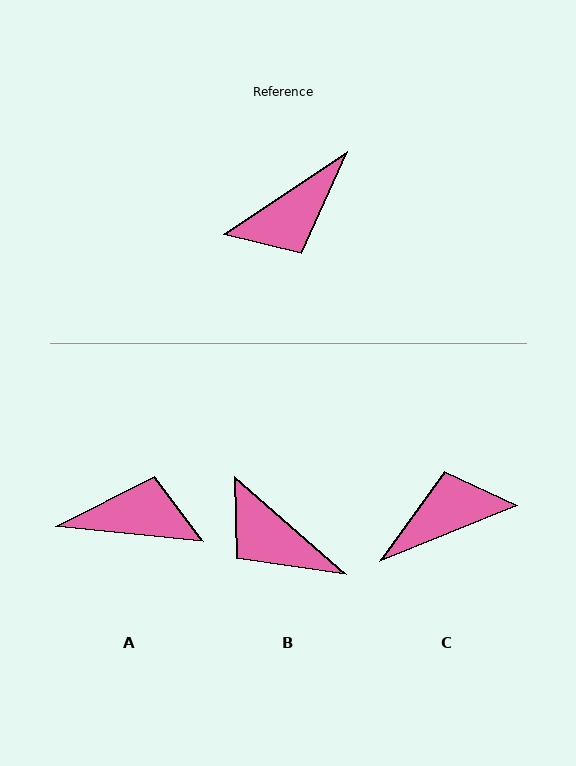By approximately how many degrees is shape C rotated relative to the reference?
Approximately 168 degrees counter-clockwise.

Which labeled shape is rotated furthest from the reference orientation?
C, about 168 degrees away.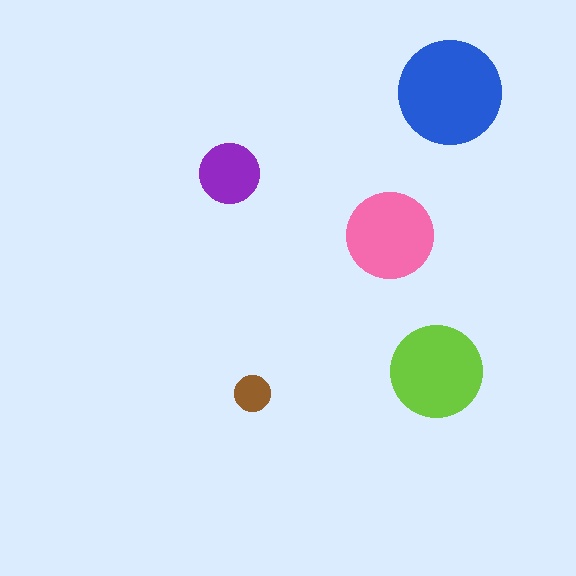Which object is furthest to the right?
The blue circle is rightmost.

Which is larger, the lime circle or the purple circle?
The lime one.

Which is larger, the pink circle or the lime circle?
The lime one.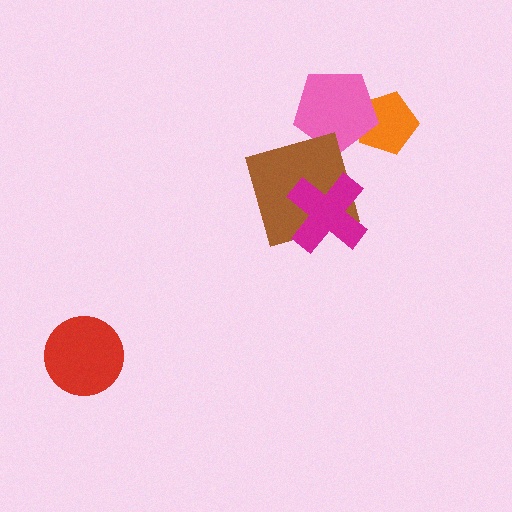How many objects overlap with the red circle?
0 objects overlap with the red circle.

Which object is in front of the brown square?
The magenta cross is in front of the brown square.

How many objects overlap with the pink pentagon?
1 object overlaps with the pink pentagon.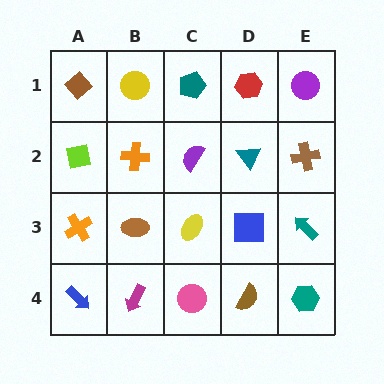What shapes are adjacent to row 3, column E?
A brown cross (row 2, column E), a teal hexagon (row 4, column E), a blue square (row 3, column D).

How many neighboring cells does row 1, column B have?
3.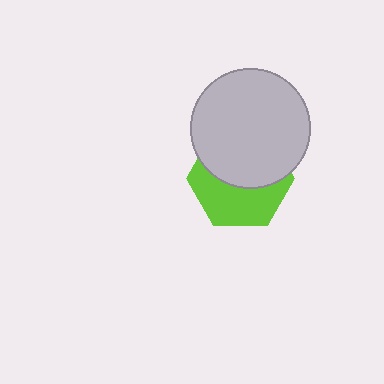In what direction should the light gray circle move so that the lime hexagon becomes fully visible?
The light gray circle should move up. That is the shortest direction to clear the overlap and leave the lime hexagon fully visible.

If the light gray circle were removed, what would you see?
You would see the complete lime hexagon.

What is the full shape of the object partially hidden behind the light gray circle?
The partially hidden object is a lime hexagon.